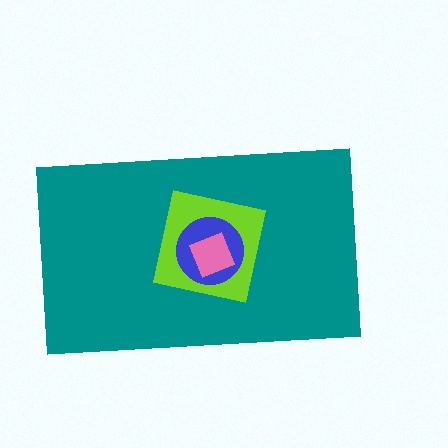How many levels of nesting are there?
4.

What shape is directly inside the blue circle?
The pink square.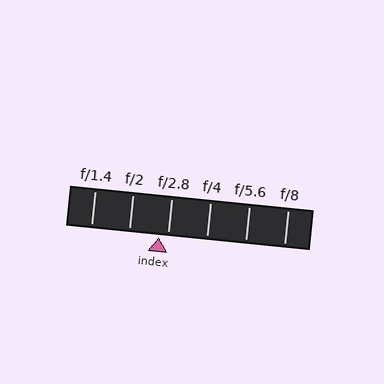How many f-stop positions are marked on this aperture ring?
There are 6 f-stop positions marked.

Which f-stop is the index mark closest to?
The index mark is closest to f/2.8.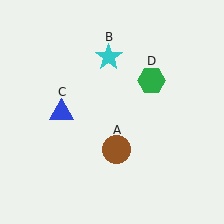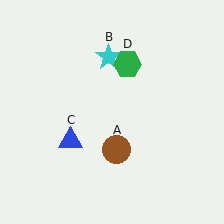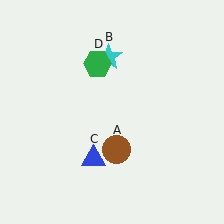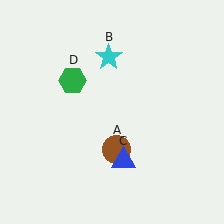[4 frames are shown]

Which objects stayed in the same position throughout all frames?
Brown circle (object A) and cyan star (object B) remained stationary.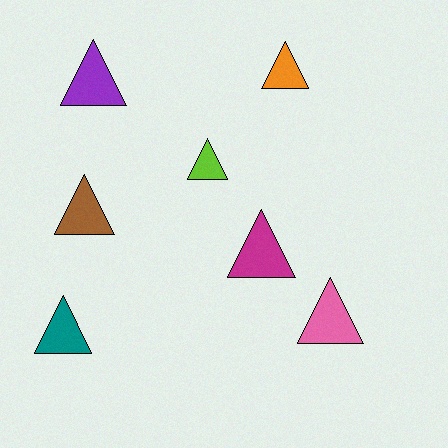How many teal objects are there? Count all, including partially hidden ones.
There is 1 teal object.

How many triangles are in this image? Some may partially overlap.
There are 7 triangles.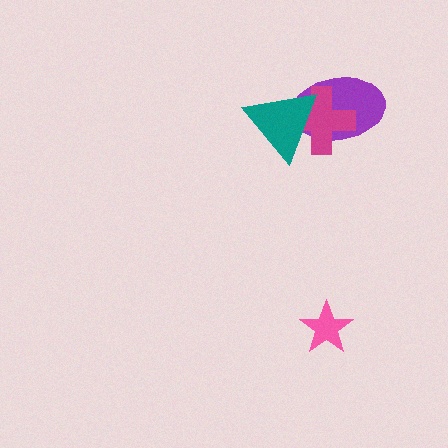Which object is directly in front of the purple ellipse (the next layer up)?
The magenta cross is directly in front of the purple ellipse.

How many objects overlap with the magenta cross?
2 objects overlap with the magenta cross.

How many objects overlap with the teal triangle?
2 objects overlap with the teal triangle.